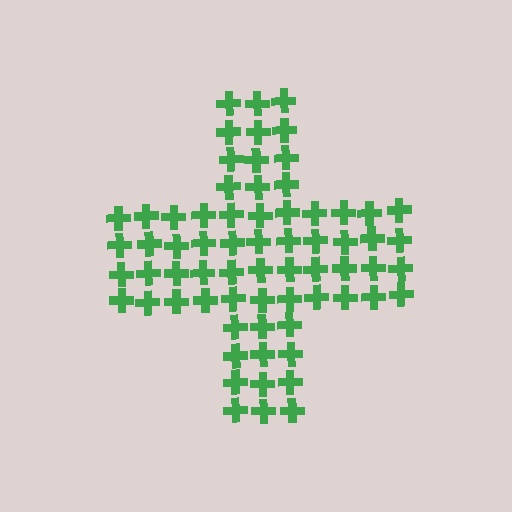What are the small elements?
The small elements are crosses.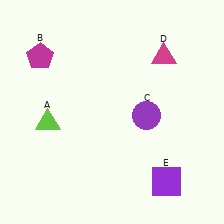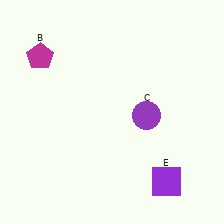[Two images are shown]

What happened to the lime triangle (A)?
The lime triangle (A) was removed in Image 2. It was in the bottom-left area of Image 1.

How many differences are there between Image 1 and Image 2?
There are 2 differences between the two images.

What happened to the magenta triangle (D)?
The magenta triangle (D) was removed in Image 2. It was in the top-right area of Image 1.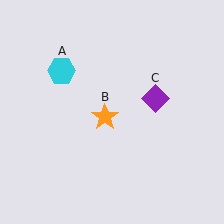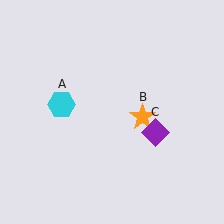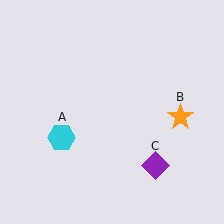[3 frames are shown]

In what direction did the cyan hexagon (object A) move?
The cyan hexagon (object A) moved down.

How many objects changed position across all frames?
3 objects changed position: cyan hexagon (object A), orange star (object B), purple diamond (object C).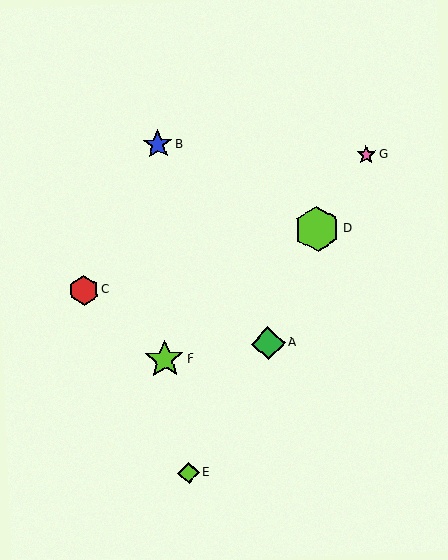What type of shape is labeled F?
Shape F is a lime star.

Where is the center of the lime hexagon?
The center of the lime hexagon is at (317, 229).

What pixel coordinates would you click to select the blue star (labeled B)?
Click at (158, 144) to select the blue star B.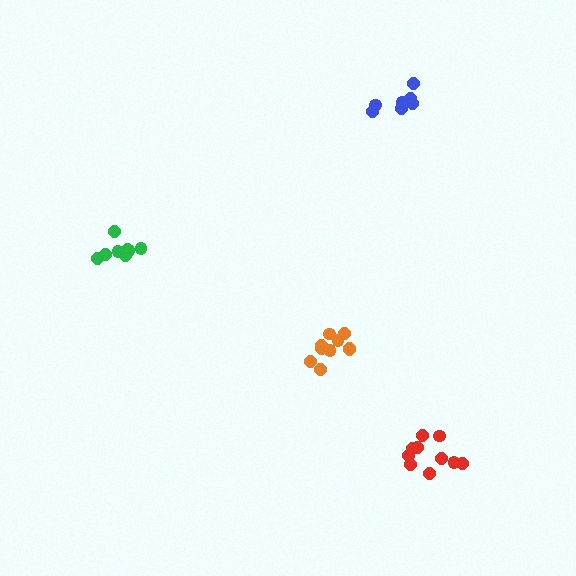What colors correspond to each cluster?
The clusters are colored: green, orange, red, blue.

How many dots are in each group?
Group 1: 8 dots, Group 2: 10 dots, Group 3: 10 dots, Group 4: 7 dots (35 total).